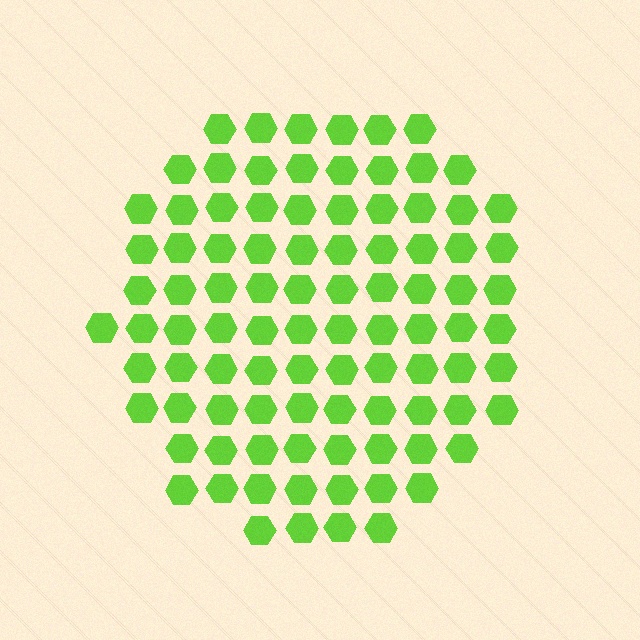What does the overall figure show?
The overall figure shows a circle.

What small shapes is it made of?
It is made of small hexagons.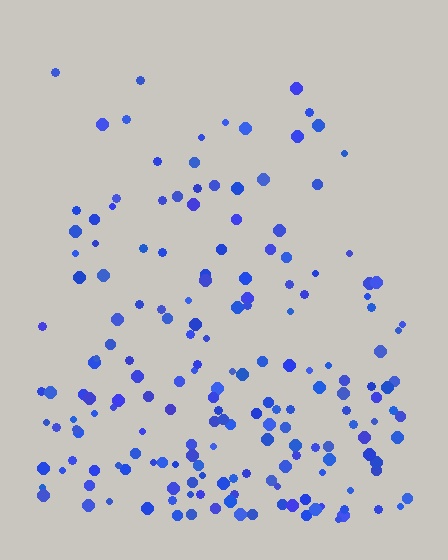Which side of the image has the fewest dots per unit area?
The top.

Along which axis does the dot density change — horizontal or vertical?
Vertical.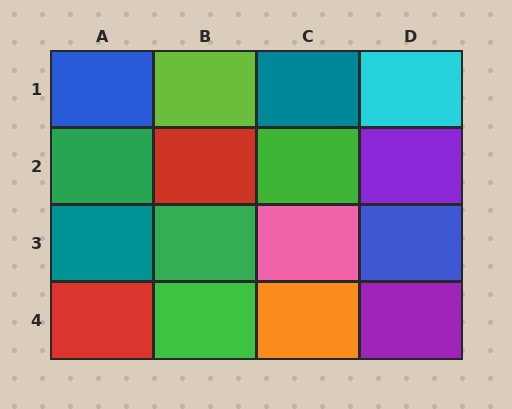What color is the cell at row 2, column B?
Red.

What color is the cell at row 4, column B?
Green.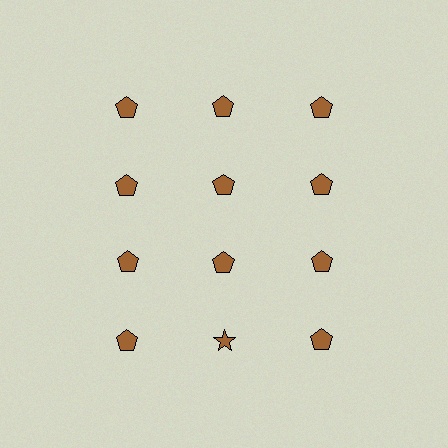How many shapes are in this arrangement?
There are 12 shapes arranged in a grid pattern.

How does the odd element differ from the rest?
It has a different shape: star instead of pentagon.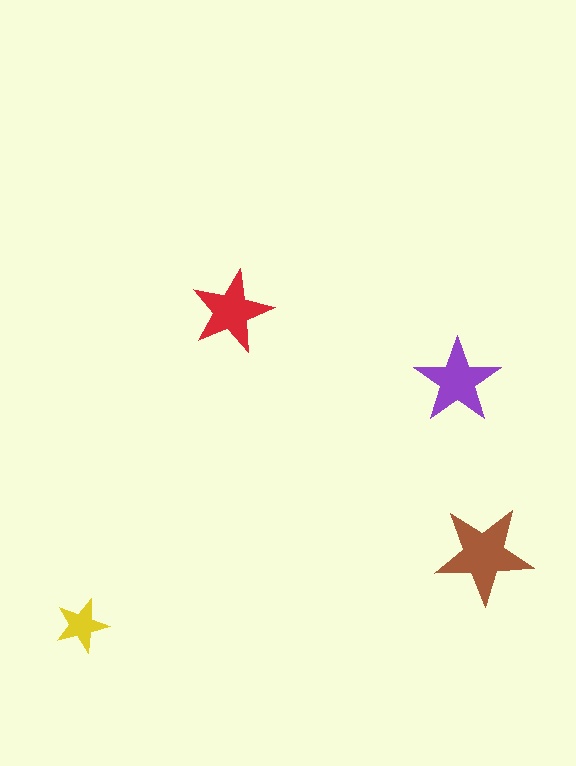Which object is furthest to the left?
The yellow star is leftmost.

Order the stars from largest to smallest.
the brown one, the purple one, the red one, the yellow one.